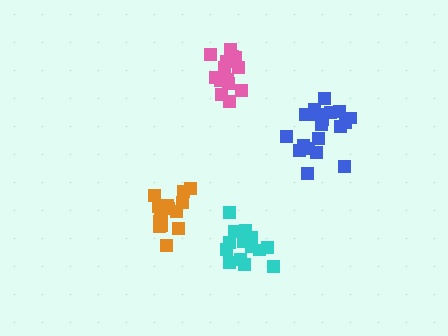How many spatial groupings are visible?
There are 4 spatial groupings.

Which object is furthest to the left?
The orange cluster is leftmost.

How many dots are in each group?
Group 1: 16 dots, Group 2: 15 dots, Group 3: 16 dots, Group 4: 19 dots (66 total).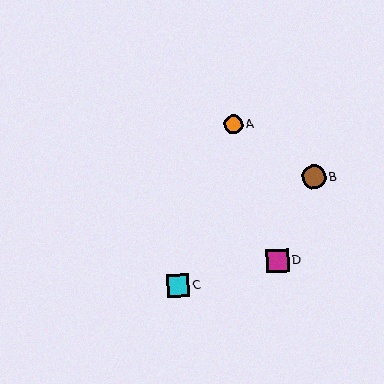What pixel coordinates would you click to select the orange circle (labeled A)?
Click at (234, 125) to select the orange circle A.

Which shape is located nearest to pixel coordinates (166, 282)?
The cyan square (labeled C) at (178, 286) is nearest to that location.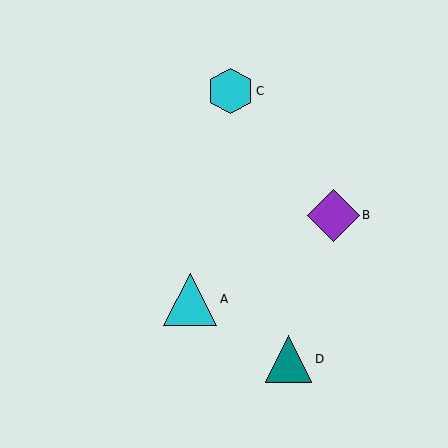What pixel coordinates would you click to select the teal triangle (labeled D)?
Click at (289, 359) to select the teal triangle D.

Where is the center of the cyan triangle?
The center of the cyan triangle is at (190, 299).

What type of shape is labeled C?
Shape C is a cyan hexagon.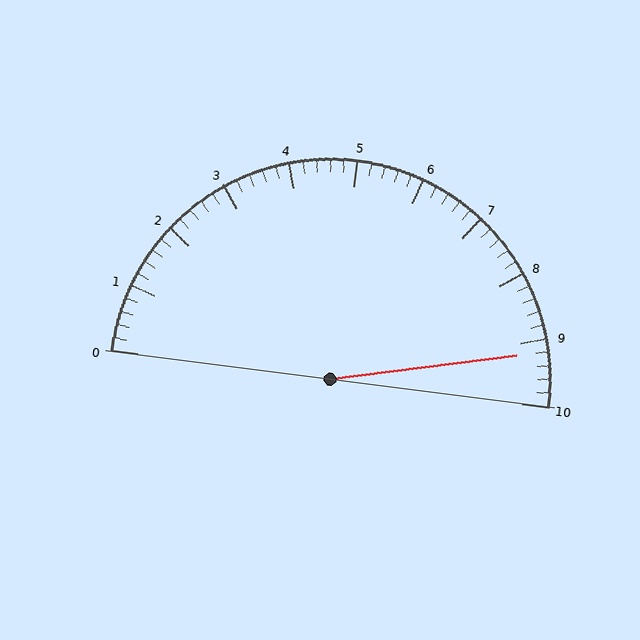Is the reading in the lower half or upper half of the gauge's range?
The reading is in the upper half of the range (0 to 10).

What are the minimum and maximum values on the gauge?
The gauge ranges from 0 to 10.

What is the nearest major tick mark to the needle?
The nearest major tick mark is 9.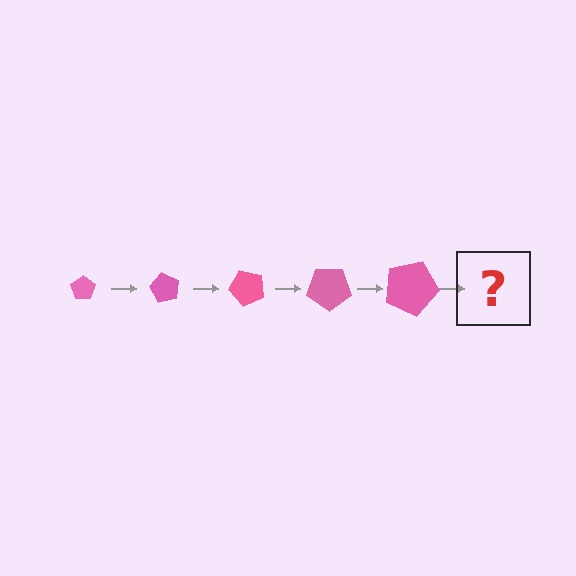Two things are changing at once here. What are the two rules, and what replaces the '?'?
The two rules are that the pentagon grows larger each step and it rotates 60 degrees each step. The '?' should be a pentagon, larger than the previous one and rotated 300 degrees from the start.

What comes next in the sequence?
The next element should be a pentagon, larger than the previous one and rotated 300 degrees from the start.